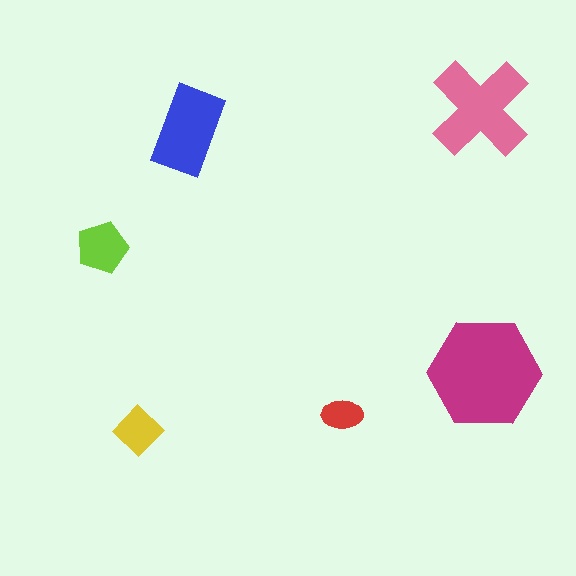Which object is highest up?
The pink cross is topmost.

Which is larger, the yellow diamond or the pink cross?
The pink cross.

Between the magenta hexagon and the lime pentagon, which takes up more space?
The magenta hexagon.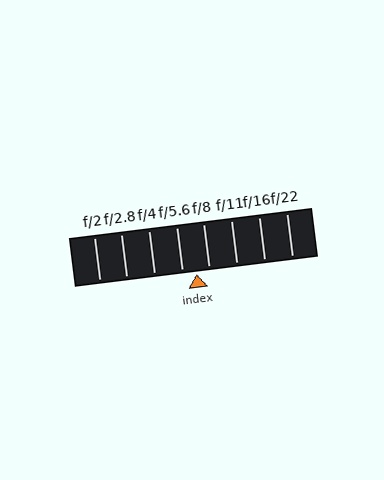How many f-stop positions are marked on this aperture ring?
There are 8 f-stop positions marked.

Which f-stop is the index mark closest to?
The index mark is closest to f/8.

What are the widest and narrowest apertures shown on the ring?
The widest aperture shown is f/2 and the narrowest is f/22.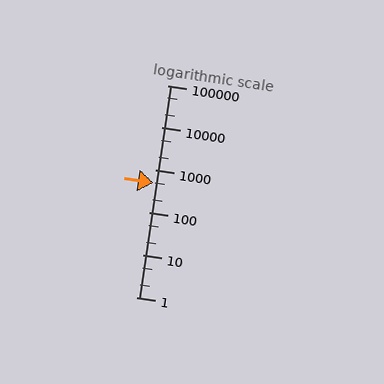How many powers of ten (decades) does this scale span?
The scale spans 5 decades, from 1 to 100000.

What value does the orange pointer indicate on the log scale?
The pointer indicates approximately 500.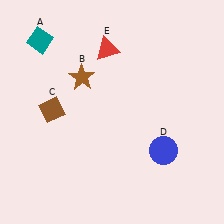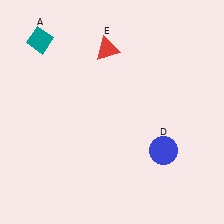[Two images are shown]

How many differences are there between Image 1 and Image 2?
There are 2 differences between the two images.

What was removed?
The brown star (B), the brown diamond (C) were removed in Image 2.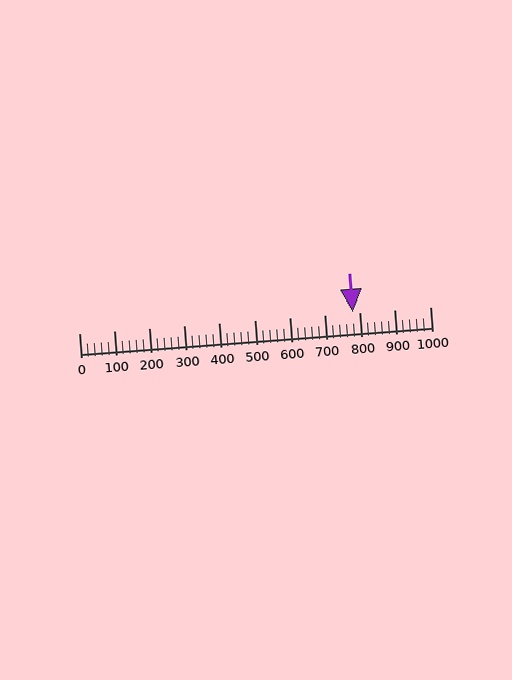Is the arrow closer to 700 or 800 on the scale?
The arrow is closer to 800.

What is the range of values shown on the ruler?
The ruler shows values from 0 to 1000.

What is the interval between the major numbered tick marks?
The major tick marks are spaced 100 units apart.